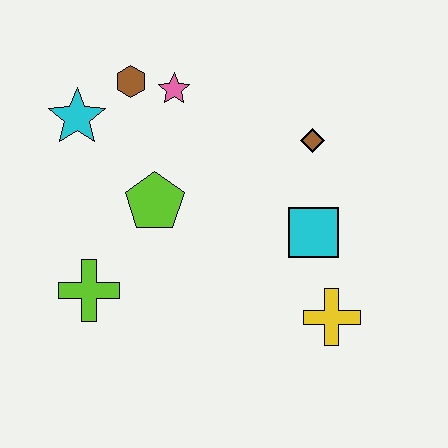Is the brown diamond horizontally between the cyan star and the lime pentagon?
No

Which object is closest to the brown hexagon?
The pink star is closest to the brown hexagon.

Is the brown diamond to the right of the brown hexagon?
Yes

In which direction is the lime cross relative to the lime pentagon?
The lime cross is below the lime pentagon.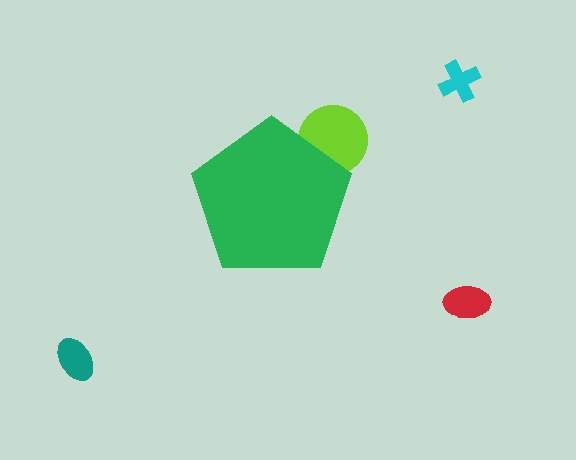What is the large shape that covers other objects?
A green pentagon.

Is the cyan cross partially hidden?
No, the cyan cross is fully visible.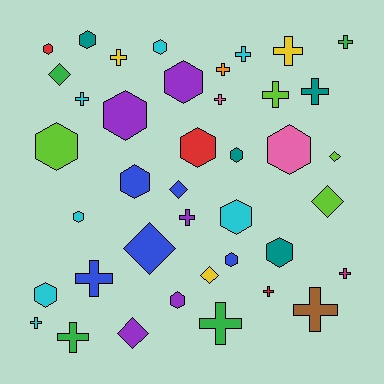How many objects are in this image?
There are 40 objects.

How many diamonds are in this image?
There are 7 diamonds.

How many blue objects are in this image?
There are 5 blue objects.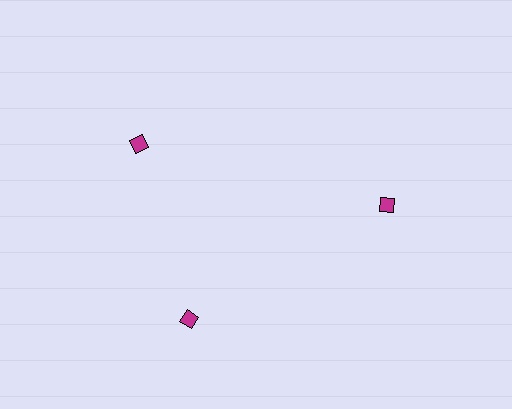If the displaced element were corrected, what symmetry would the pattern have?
It would have 3-fold rotational symmetry — the pattern would map onto itself every 120 degrees.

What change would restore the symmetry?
The symmetry would be restored by rotating it back into even spacing with its neighbors so that all 3 diamonds sit at equal angles and equal distance from the center.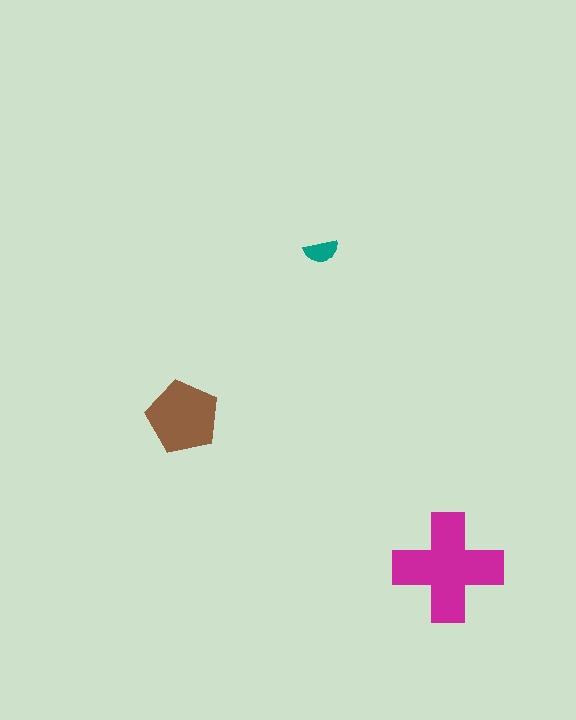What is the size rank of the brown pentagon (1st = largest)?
2nd.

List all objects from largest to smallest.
The magenta cross, the brown pentagon, the teal semicircle.